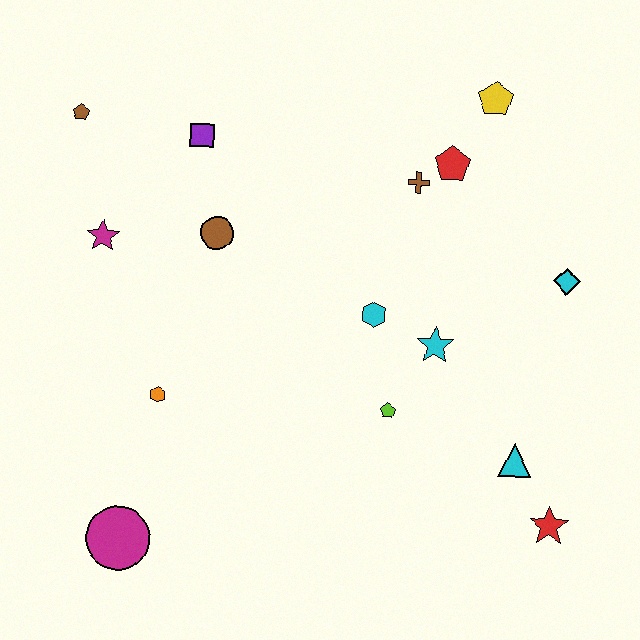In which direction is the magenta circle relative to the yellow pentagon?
The magenta circle is below the yellow pentagon.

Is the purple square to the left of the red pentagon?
Yes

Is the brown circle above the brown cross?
No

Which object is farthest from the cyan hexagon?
The brown pentagon is farthest from the cyan hexagon.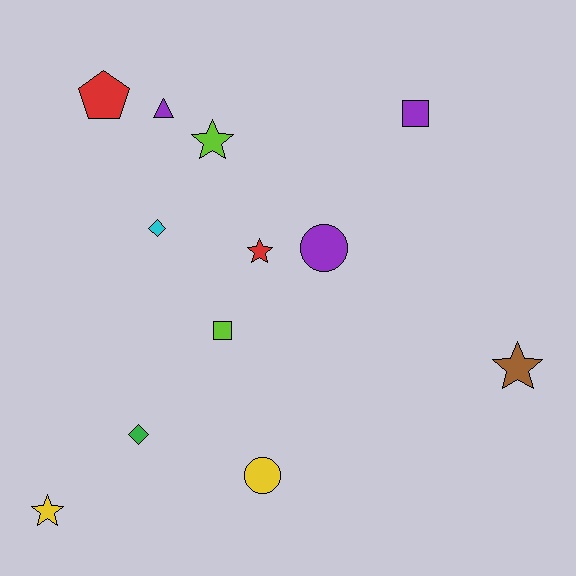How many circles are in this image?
There are 2 circles.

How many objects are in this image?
There are 12 objects.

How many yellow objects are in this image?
There are 2 yellow objects.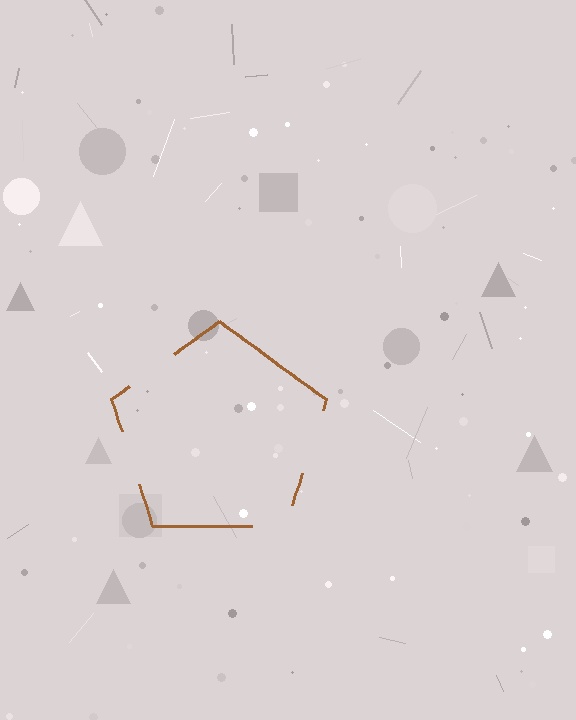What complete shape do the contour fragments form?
The contour fragments form a pentagon.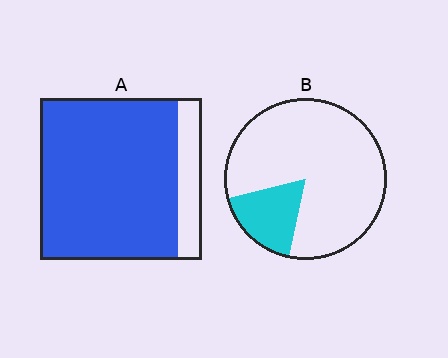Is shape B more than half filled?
No.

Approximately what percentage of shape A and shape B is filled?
A is approximately 85% and B is approximately 20%.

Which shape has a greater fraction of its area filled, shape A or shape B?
Shape A.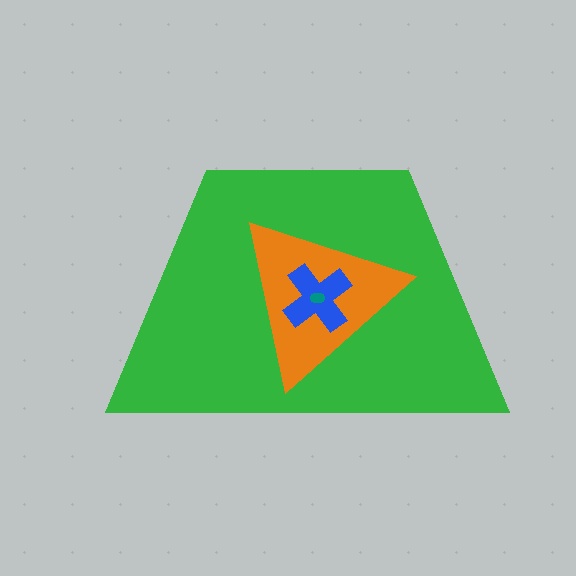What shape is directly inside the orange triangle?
The blue cross.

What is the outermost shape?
The green trapezoid.